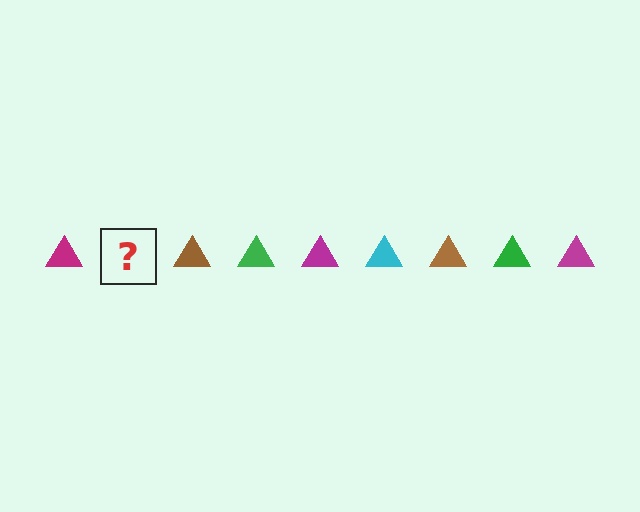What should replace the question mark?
The question mark should be replaced with a cyan triangle.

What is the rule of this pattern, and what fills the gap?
The rule is that the pattern cycles through magenta, cyan, brown, green triangles. The gap should be filled with a cyan triangle.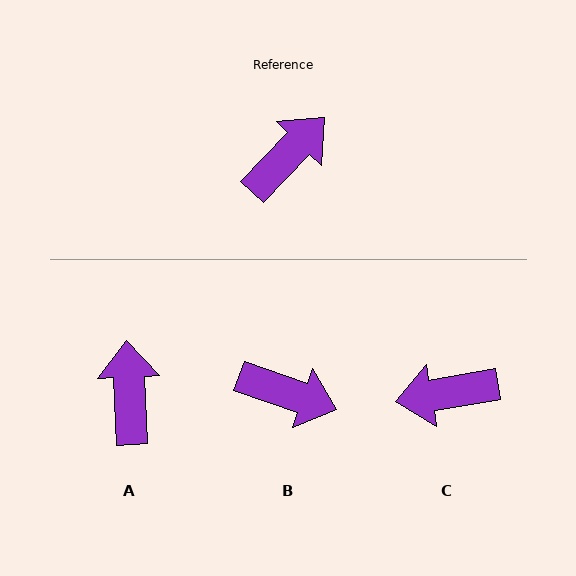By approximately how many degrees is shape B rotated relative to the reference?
Approximately 65 degrees clockwise.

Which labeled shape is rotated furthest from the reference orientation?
C, about 144 degrees away.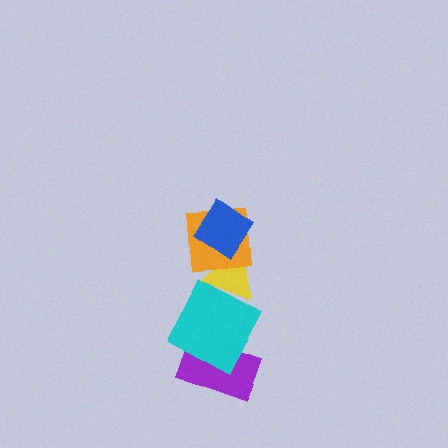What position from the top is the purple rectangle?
The purple rectangle is 5th from the top.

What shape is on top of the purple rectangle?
The cyan square is on top of the purple rectangle.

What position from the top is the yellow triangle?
The yellow triangle is 3rd from the top.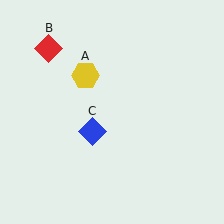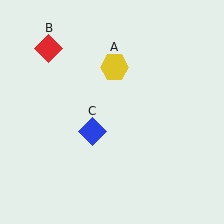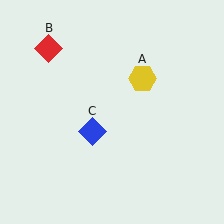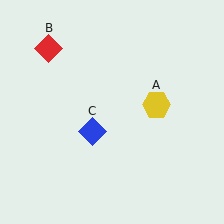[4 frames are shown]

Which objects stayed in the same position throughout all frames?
Red diamond (object B) and blue diamond (object C) remained stationary.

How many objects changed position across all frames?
1 object changed position: yellow hexagon (object A).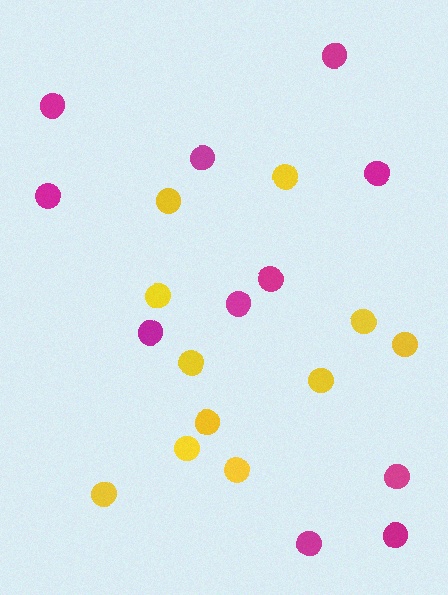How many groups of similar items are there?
There are 2 groups: one group of magenta circles (11) and one group of yellow circles (11).